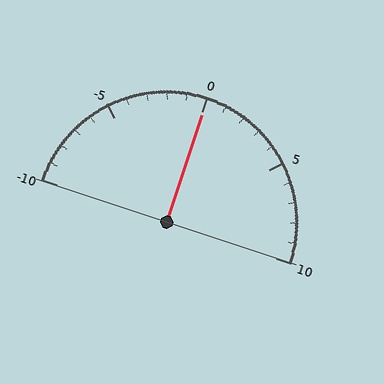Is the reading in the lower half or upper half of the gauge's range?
The reading is in the upper half of the range (-10 to 10).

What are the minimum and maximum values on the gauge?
The gauge ranges from -10 to 10.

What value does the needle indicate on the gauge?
The needle indicates approximately 0.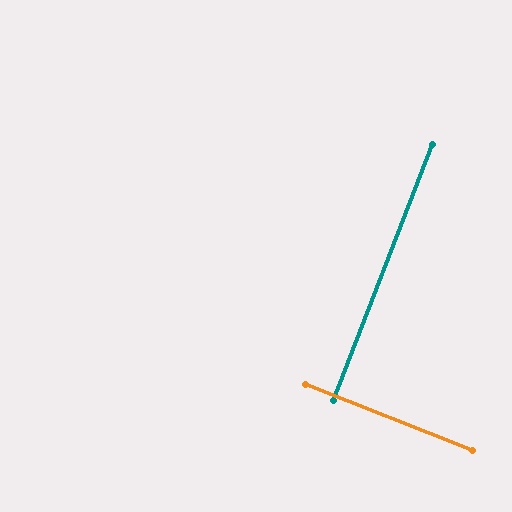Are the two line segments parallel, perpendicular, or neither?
Perpendicular — they meet at approximately 89°.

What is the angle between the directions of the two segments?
Approximately 89 degrees.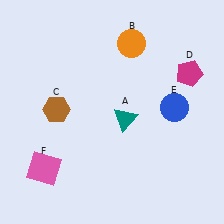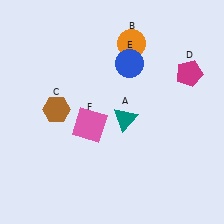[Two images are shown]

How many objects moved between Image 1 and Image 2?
2 objects moved between the two images.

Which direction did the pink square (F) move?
The pink square (F) moved right.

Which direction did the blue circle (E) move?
The blue circle (E) moved up.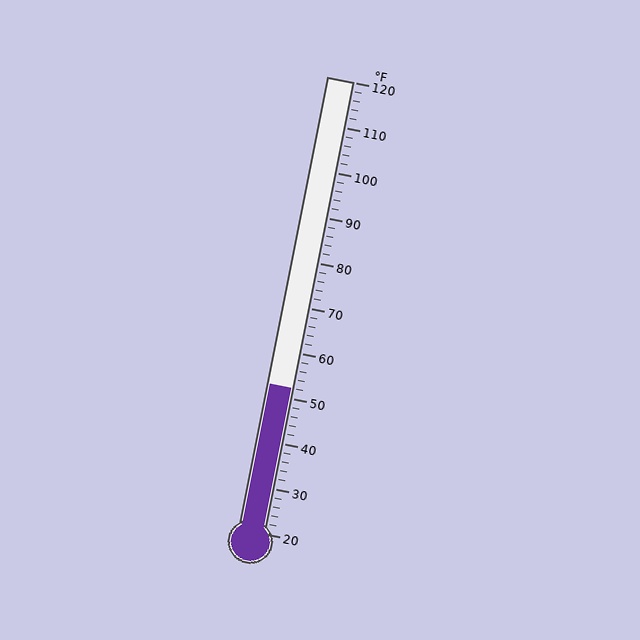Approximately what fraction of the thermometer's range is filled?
The thermometer is filled to approximately 30% of its range.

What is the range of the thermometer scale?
The thermometer scale ranges from 20°F to 120°F.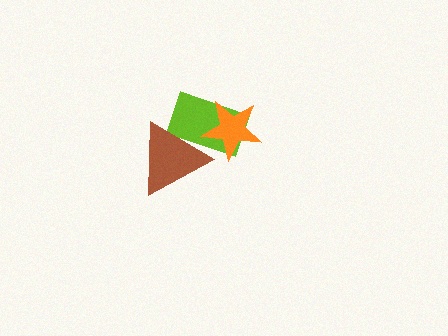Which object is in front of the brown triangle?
The orange star is in front of the brown triangle.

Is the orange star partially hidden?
No, no other shape covers it.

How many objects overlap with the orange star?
2 objects overlap with the orange star.